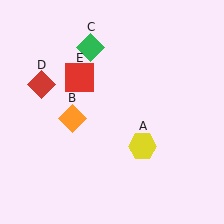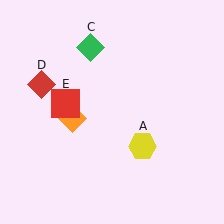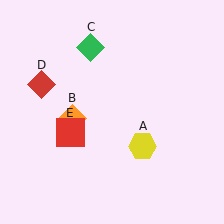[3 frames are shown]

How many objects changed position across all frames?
1 object changed position: red square (object E).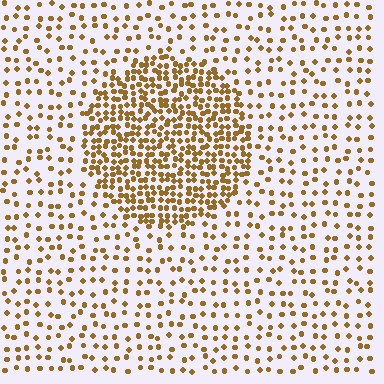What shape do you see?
I see a circle.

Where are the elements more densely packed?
The elements are more densely packed inside the circle boundary.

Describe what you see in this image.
The image contains small brown elements arranged at two different densities. A circle-shaped region is visible where the elements are more densely packed than the surrounding area.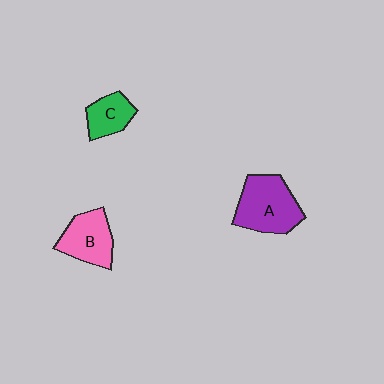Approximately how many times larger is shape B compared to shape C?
Approximately 1.4 times.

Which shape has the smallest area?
Shape C (green).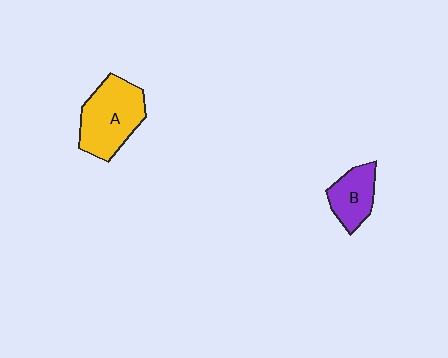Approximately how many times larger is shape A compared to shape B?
Approximately 1.7 times.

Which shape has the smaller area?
Shape B (purple).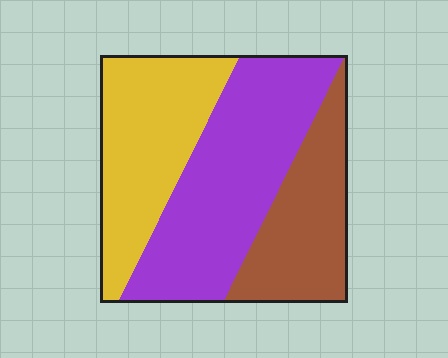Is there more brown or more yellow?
Yellow.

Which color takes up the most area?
Purple, at roughly 40%.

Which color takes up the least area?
Brown, at roughly 25%.